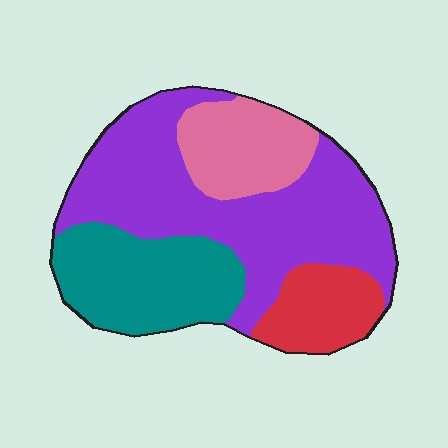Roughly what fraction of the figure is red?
Red takes up about one eighth (1/8) of the figure.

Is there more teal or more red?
Teal.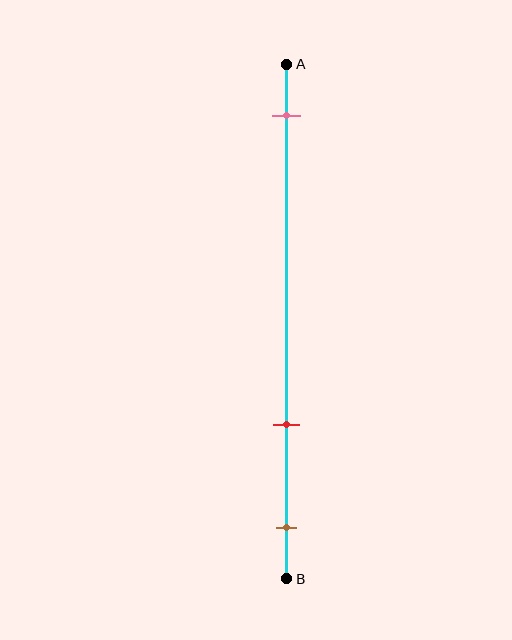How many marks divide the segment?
There are 3 marks dividing the segment.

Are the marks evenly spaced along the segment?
No, the marks are not evenly spaced.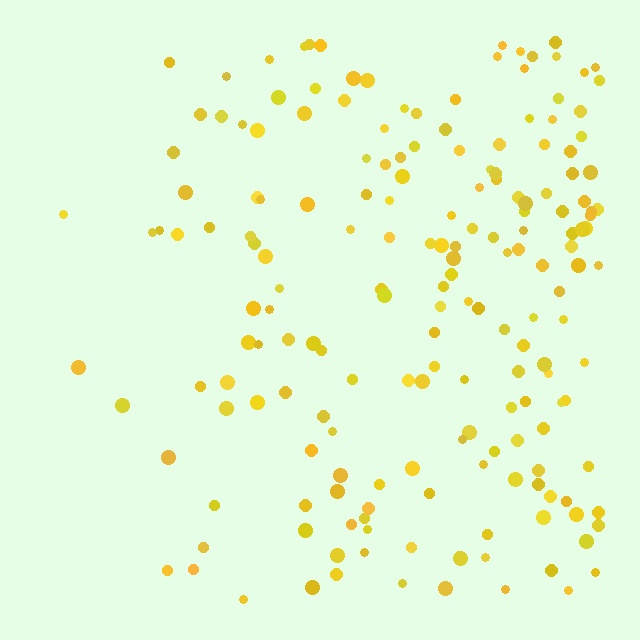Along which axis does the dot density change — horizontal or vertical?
Horizontal.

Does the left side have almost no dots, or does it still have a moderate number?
Still a moderate number, just noticeably fewer than the right.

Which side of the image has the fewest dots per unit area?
The left.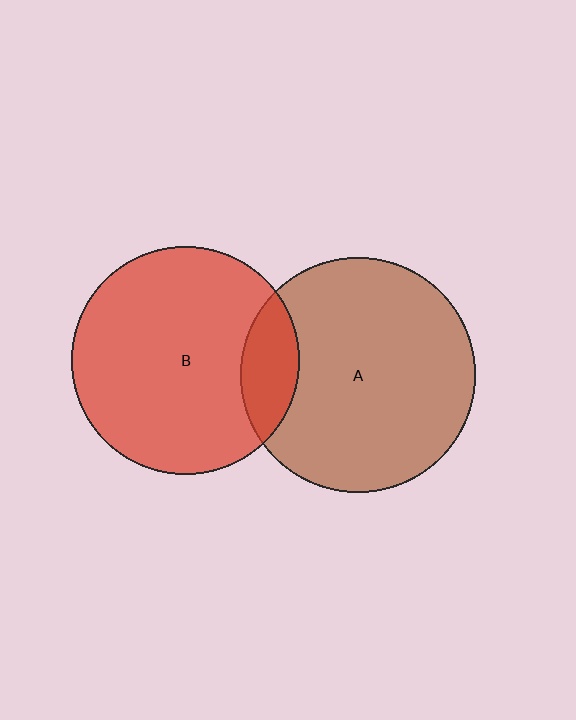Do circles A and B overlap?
Yes.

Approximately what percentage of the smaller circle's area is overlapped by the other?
Approximately 15%.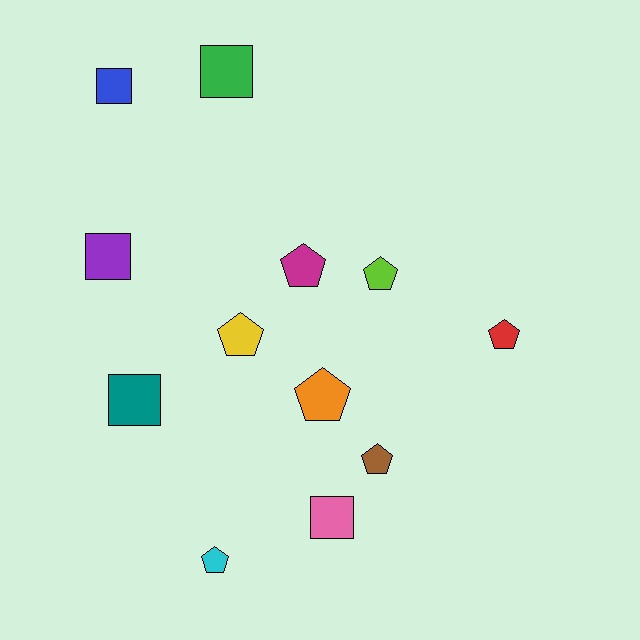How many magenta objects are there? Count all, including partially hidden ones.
There is 1 magenta object.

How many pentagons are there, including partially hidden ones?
There are 7 pentagons.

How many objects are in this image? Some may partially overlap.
There are 12 objects.